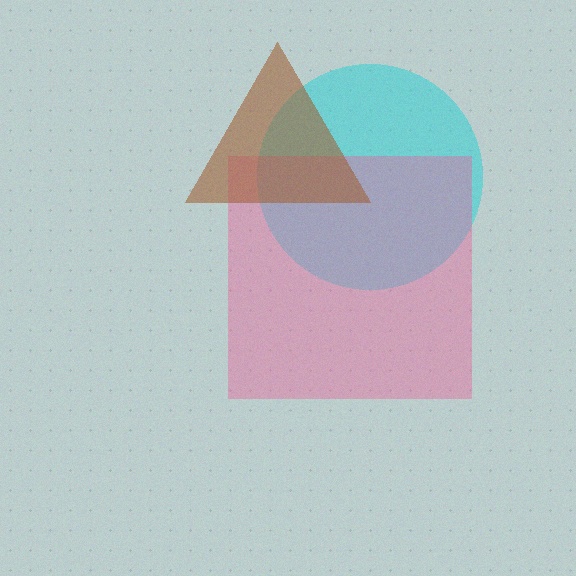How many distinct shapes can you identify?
There are 3 distinct shapes: a cyan circle, a pink square, a brown triangle.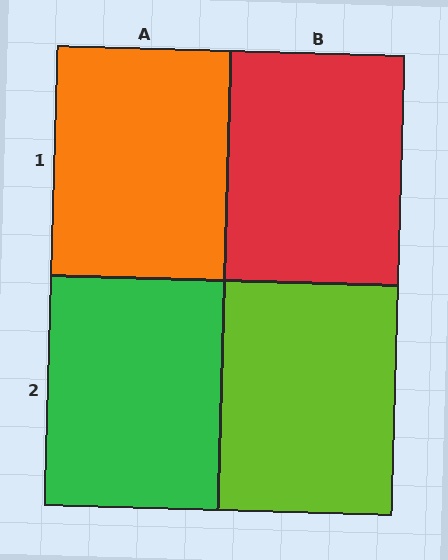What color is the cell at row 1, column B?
Red.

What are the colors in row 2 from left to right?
Green, lime.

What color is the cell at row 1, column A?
Orange.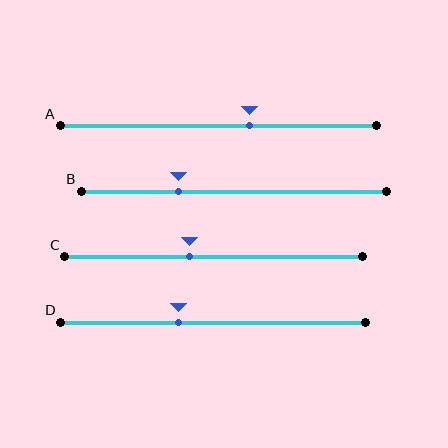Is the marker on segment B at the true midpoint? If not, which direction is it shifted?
No, the marker on segment B is shifted to the left by about 18% of the segment length.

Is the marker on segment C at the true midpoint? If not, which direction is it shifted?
No, the marker on segment C is shifted to the left by about 8% of the segment length.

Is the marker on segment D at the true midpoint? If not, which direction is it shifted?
No, the marker on segment D is shifted to the left by about 11% of the segment length.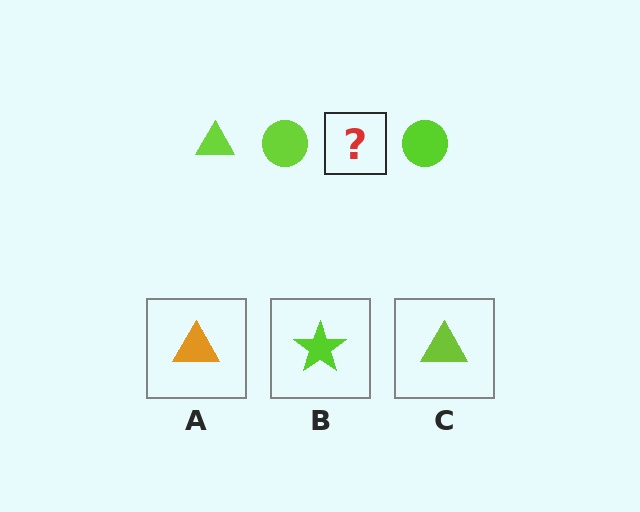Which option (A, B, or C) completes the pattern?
C.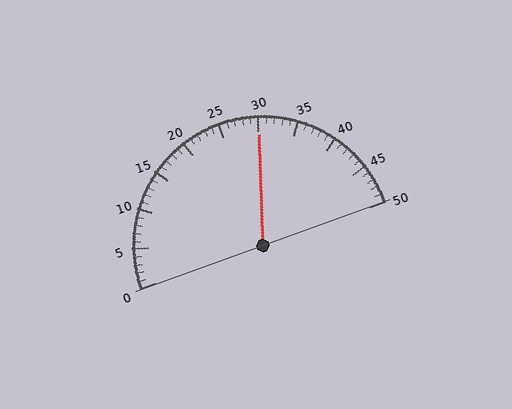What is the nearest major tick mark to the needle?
The nearest major tick mark is 30.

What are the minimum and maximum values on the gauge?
The gauge ranges from 0 to 50.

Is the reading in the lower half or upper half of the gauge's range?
The reading is in the upper half of the range (0 to 50).